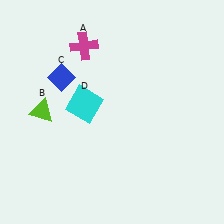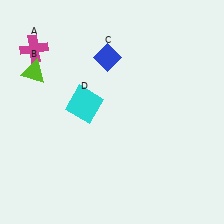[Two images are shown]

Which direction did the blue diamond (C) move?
The blue diamond (C) moved right.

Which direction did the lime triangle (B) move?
The lime triangle (B) moved up.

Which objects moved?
The objects that moved are: the magenta cross (A), the lime triangle (B), the blue diamond (C).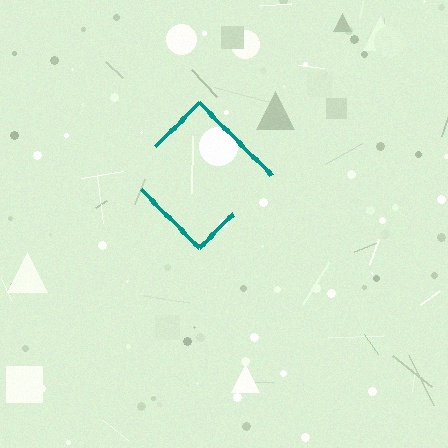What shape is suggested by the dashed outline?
The dashed outline suggests a diamond.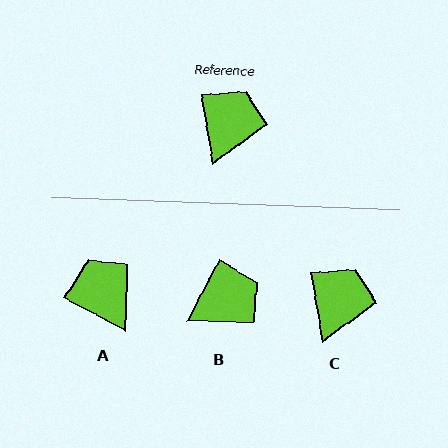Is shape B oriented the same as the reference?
No, it is off by about 37 degrees.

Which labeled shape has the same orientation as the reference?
C.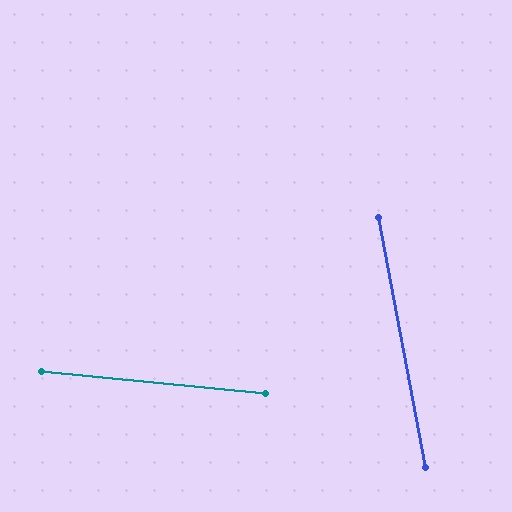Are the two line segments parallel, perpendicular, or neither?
Neither parallel nor perpendicular — they differ by about 74°.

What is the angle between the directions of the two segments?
Approximately 74 degrees.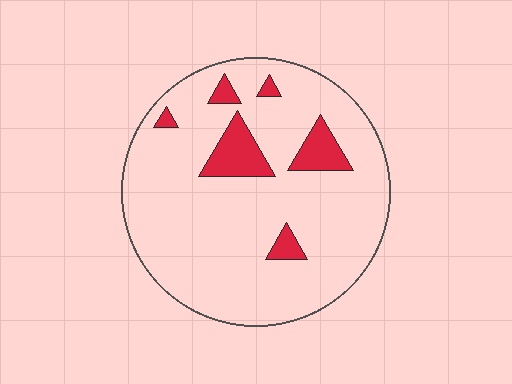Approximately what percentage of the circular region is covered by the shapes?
Approximately 10%.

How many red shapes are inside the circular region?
6.